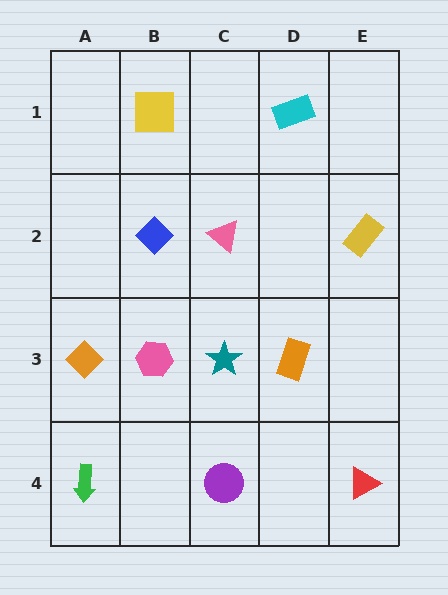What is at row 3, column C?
A teal star.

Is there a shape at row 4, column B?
No, that cell is empty.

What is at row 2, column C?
A pink triangle.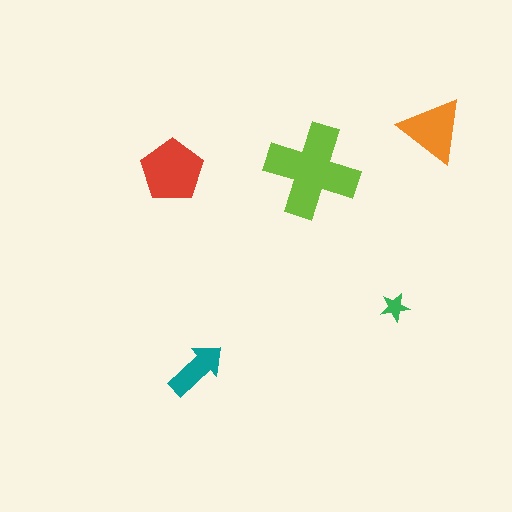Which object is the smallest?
The green star.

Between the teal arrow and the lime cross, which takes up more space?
The lime cross.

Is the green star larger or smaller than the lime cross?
Smaller.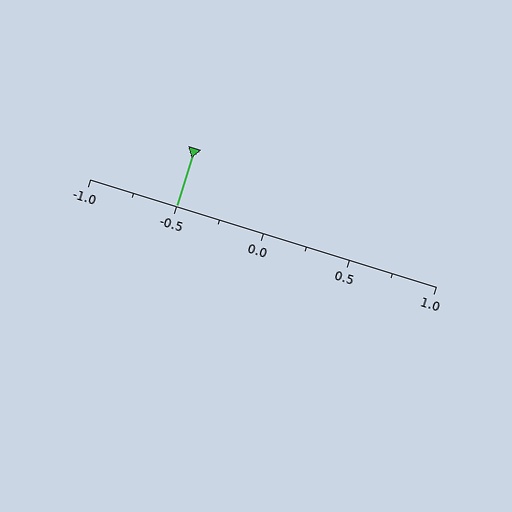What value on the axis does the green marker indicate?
The marker indicates approximately -0.5.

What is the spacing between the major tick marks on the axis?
The major ticks are spaced 0.5 apart.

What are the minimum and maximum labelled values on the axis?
The axis runs from -1.0 to 1.0.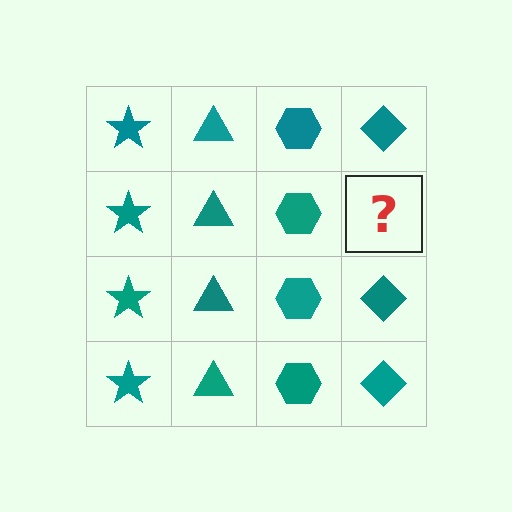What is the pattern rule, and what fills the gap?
The rule is that each column has a consistent shape. The gap should be filled with a teal diamond.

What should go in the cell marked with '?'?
The missing cell should contain a teal diamond.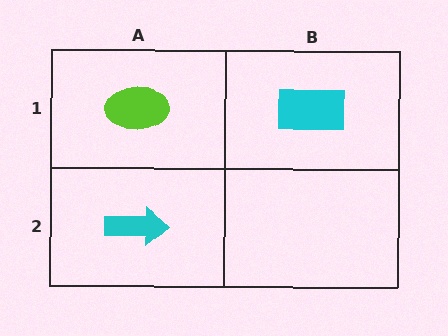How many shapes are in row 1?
2 shapes.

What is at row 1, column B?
A cyan rectangle.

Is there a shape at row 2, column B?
No, that cell is empty.